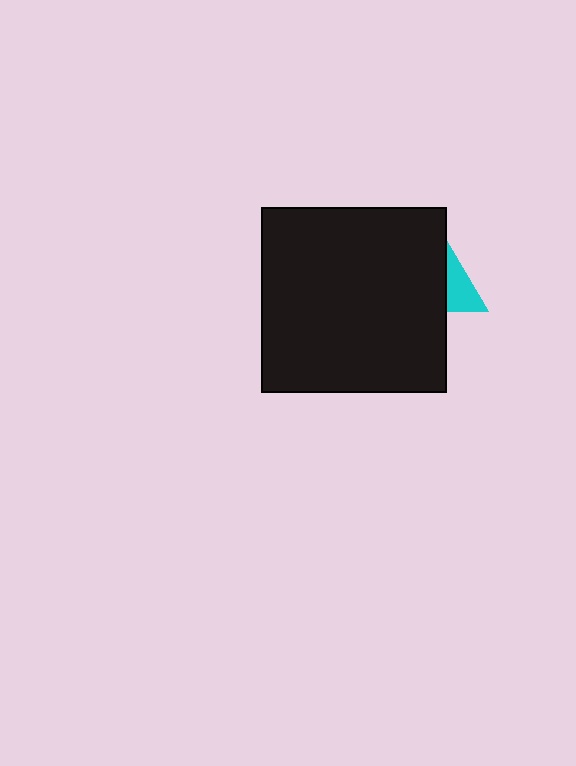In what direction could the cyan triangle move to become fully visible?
The cyan triangle could move right. That would shift it out from behind the black square entirely.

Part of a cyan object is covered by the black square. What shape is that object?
It is a triangle.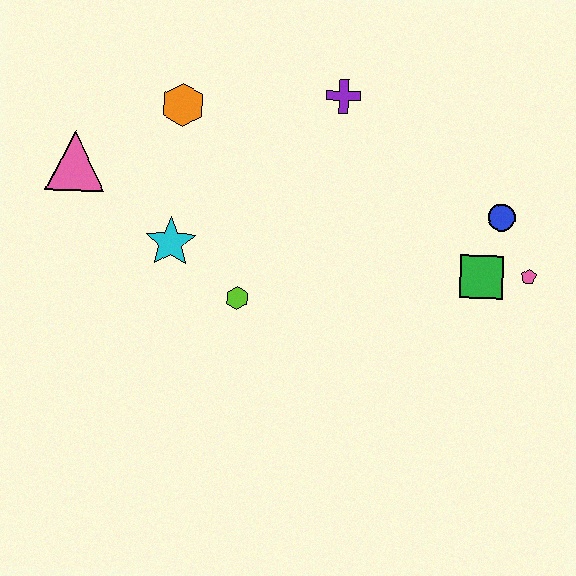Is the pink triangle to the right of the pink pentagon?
No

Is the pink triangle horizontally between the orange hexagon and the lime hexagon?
No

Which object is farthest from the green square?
The pink triangle is farthest from the green square.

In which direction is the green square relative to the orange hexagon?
The green square is to the right of the orange hexagon.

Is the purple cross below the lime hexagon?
No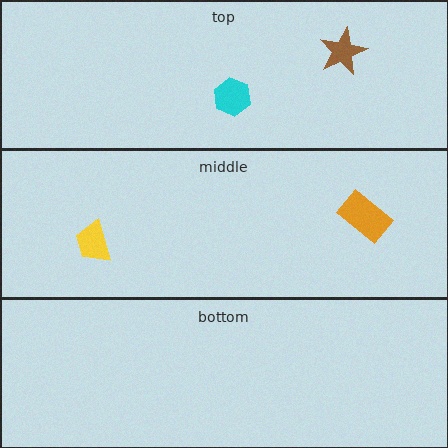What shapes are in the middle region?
The yellow trapezoid, the orange rectangle.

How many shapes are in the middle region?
2.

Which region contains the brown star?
The top region.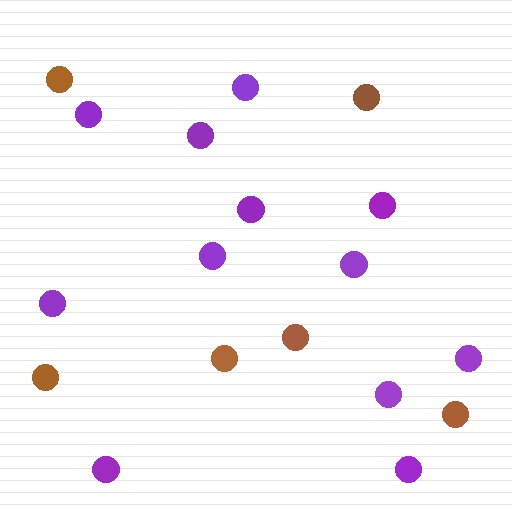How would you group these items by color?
There are 2 groups: one group of brown circles (6) and one group of purple circles (12).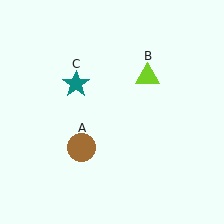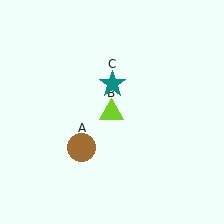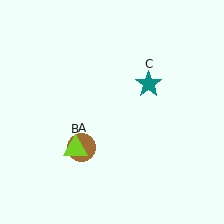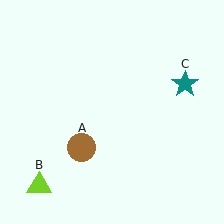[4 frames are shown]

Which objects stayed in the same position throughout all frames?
Brown circle (object A) remained stationary.